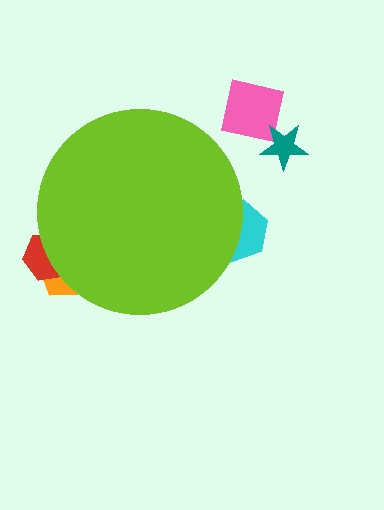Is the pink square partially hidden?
No, the pink square is fully visible.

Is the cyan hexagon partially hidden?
Yes, the cyan hexagon is partially hidden behind the lime circle.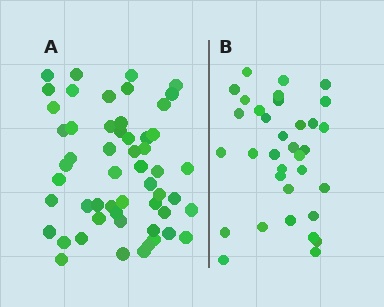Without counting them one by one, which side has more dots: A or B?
Region A (the left region) has more dots.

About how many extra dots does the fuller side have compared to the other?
Region A has approximately 20 more dots than region B.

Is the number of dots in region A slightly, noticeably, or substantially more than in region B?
Region A has substantially more. The ratio is roughly 1.6 to 1.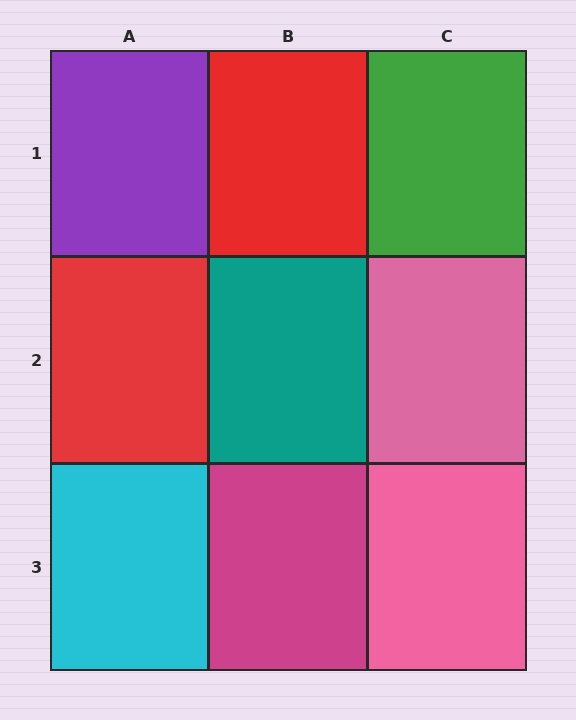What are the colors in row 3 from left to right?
Cyan, magenta, pink.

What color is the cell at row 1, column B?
Red.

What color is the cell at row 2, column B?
Teal.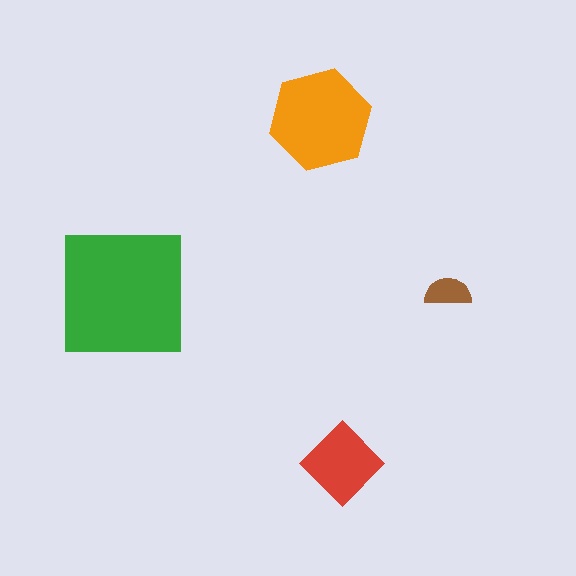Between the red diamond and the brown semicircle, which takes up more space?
The red diamond.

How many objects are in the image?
There are 4 objects in the image.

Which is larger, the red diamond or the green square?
The green square.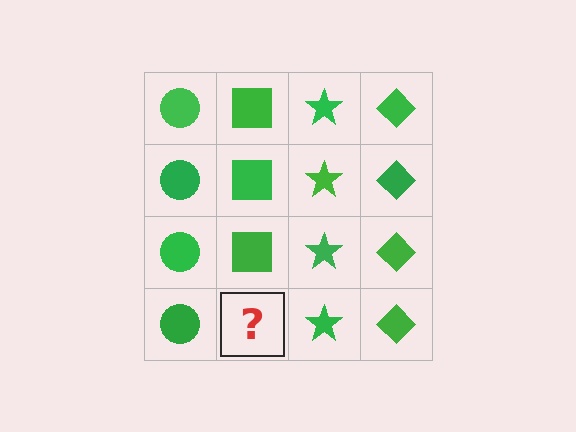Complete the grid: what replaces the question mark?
The question mark should be replaced with a green square.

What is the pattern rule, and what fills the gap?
The rule is that each column has a consistent shape. The gap should be filled with a green square.